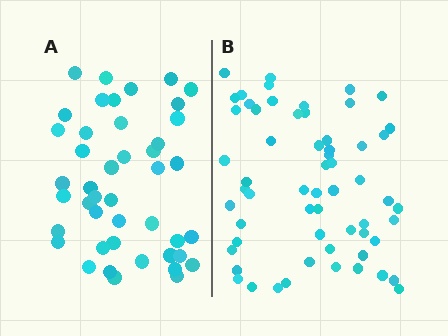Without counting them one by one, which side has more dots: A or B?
Region B (the right region) has more dots.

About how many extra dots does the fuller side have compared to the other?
Region B has approximately 15 more dots than region A.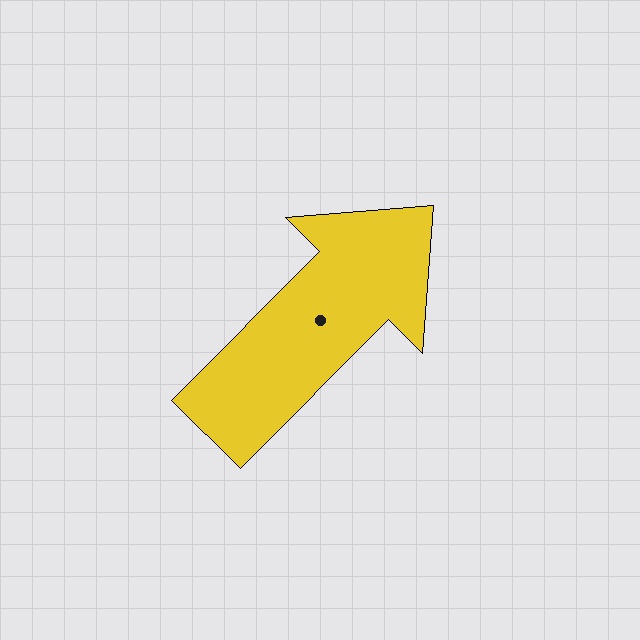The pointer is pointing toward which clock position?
Roughly 1 o'clock.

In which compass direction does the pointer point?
Northeast.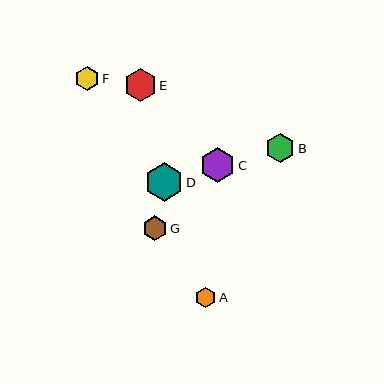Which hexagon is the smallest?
Hexagon A is the smallest with a size of approximately 20 pixels.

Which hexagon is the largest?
Hexagon D is the largest with a size of approximately 38 pixels.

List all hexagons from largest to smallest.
From largest to smallest: D, C, E, B, G, F, A.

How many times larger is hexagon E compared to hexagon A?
Hexagon E is approximately 1.6 times the size of hexagon A.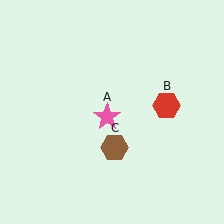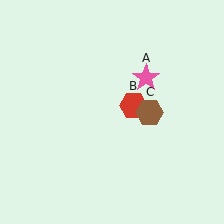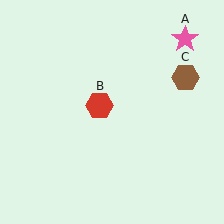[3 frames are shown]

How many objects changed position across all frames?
3 objects changed position: pink star (object A), red hexagon (object B), brown hexagon (object C).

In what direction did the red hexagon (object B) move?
The red hexagon (object B) moved left.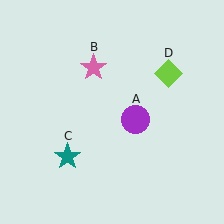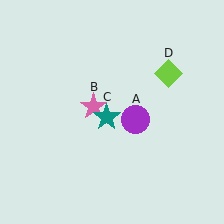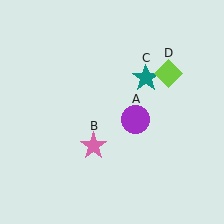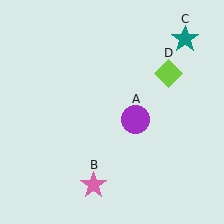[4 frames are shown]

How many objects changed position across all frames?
2 objects changed position: pink star (object B), teal star (object C).